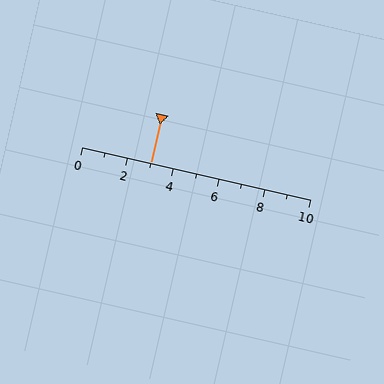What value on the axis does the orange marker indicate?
The marker indicates approximately 3.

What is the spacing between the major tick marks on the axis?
The major ticks are spaced 2 apart.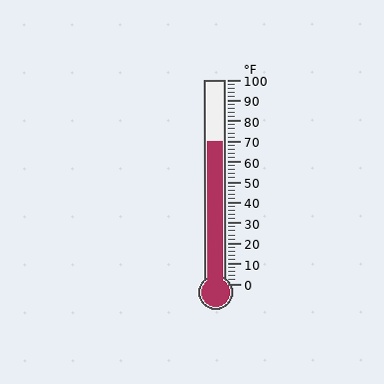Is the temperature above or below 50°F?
The temperature is above 50°F.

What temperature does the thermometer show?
The thermometer shows approximately 70°F.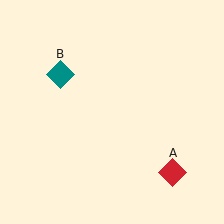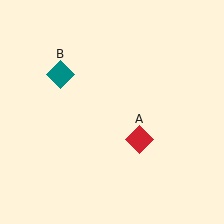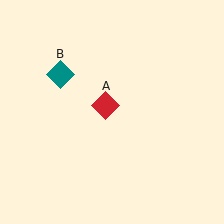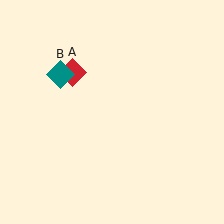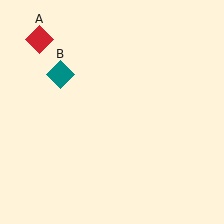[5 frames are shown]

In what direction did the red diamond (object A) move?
The red diamond (object A) moved up and to the left.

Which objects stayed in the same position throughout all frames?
Teal diamond (object B) remained stationary.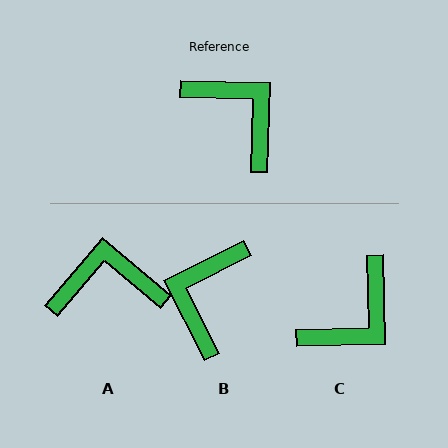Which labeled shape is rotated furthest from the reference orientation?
B, about 118 degrees away.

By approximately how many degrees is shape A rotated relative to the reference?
Approximately 51 degrees counter-clockwise.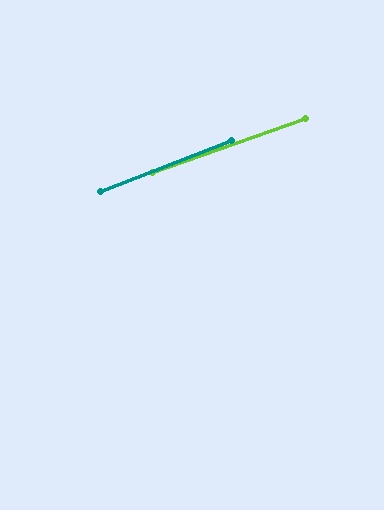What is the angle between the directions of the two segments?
Approximately 2 degrees.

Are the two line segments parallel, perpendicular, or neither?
Parallel — their directions differ by only 1.9°.